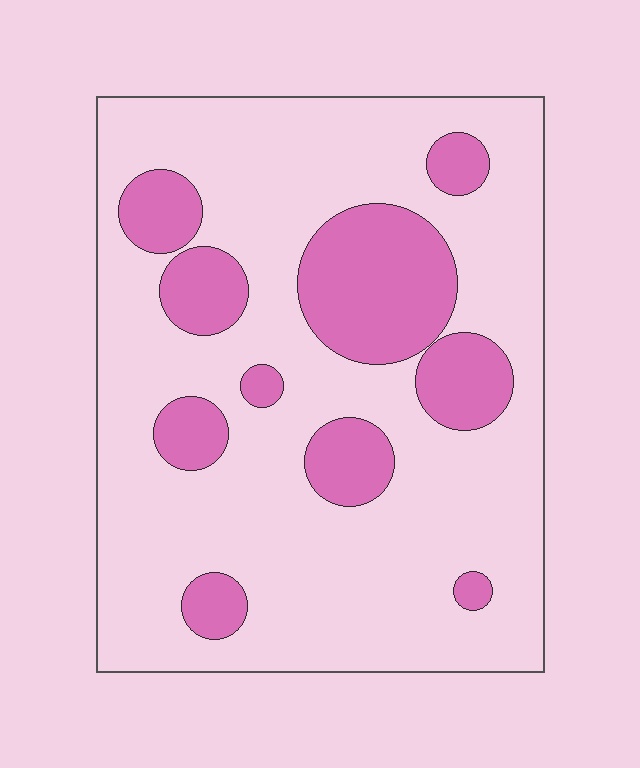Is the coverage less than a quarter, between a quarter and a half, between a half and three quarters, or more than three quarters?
Less than a quarter.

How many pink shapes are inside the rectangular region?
10.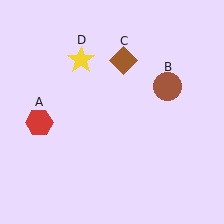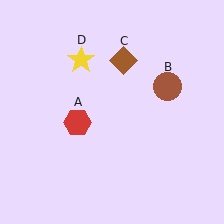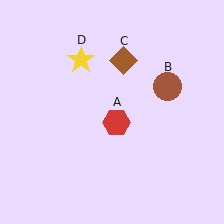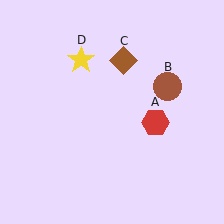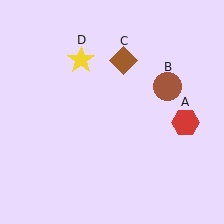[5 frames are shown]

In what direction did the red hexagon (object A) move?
The red hexagon (object A) moved right.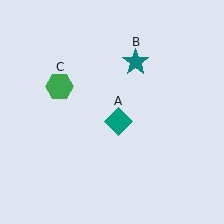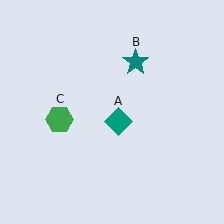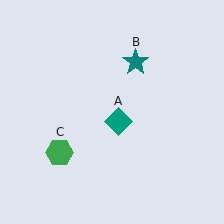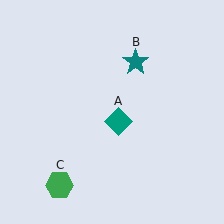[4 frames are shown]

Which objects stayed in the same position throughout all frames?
Teal diamond (object A) and teal star (object B) remained stationary.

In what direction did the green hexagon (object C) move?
The green hexagon (object C) moved down.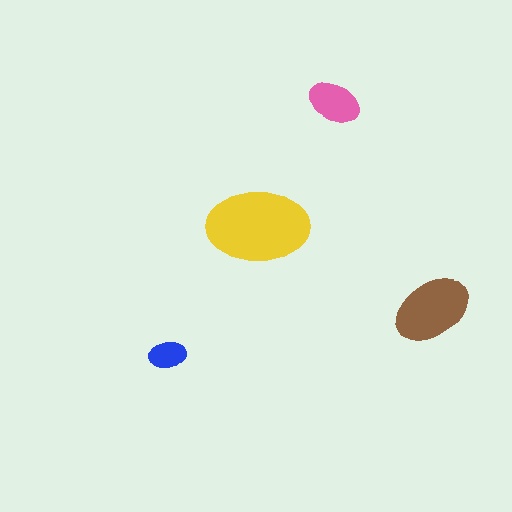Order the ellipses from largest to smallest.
the yellow one, the brown one, the pink one, the blue one.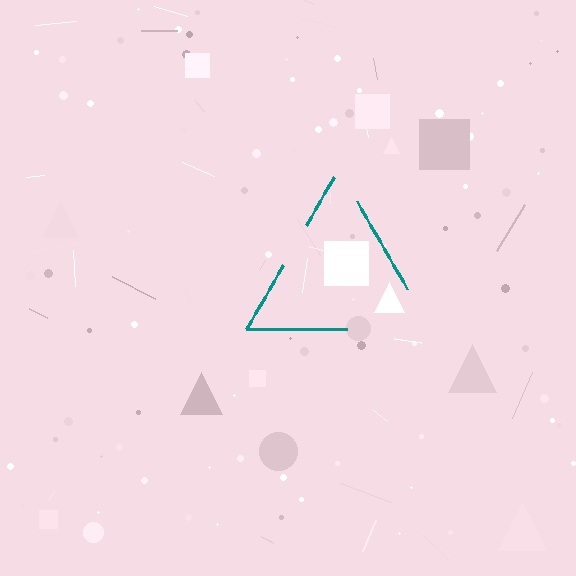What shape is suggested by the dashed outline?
The dashed outline suggests a triangle.